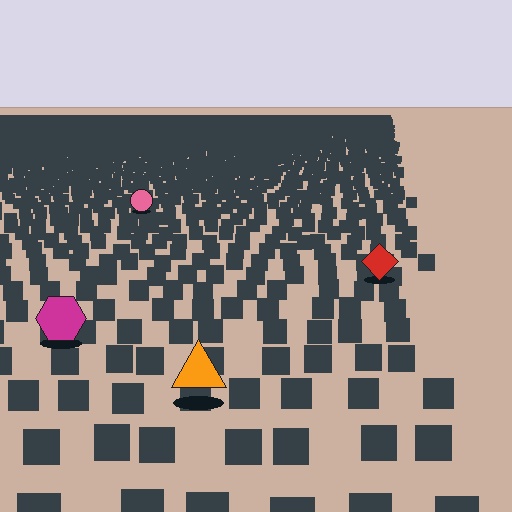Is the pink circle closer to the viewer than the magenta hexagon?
No. The magenta hexagon is closer — you can tell from the texture gradient: the ground texture is coarser near it.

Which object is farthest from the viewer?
The pink circle is farthest from the viewer. It appears smaller and the ground texture around it is denser.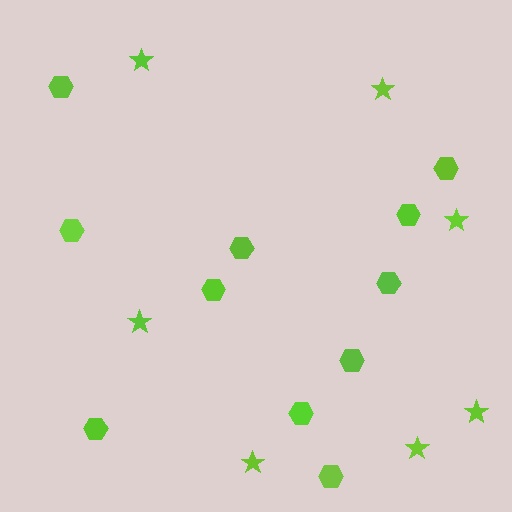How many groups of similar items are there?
There are 2 groups: one group of stars (7) and one group of hexagons (11).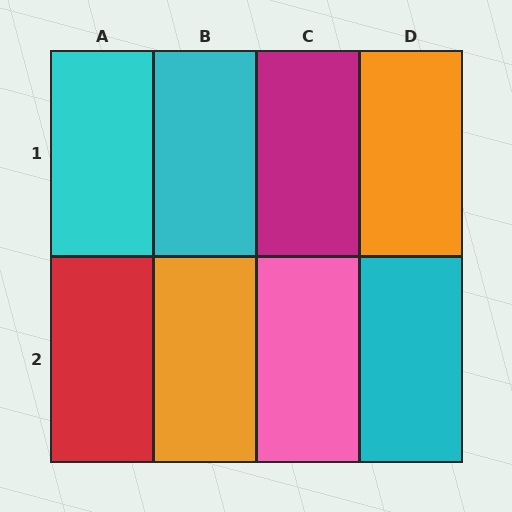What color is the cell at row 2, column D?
Cyan.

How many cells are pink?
1 cell is pink.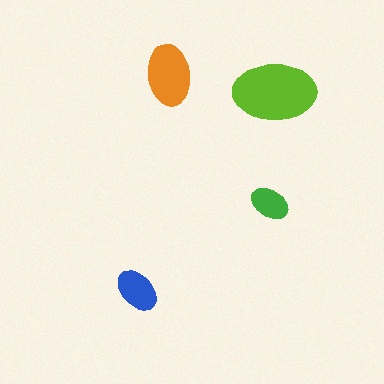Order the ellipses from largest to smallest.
the lime one, the orange one, the blue one, the green one.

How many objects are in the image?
There are 4 objects in the image.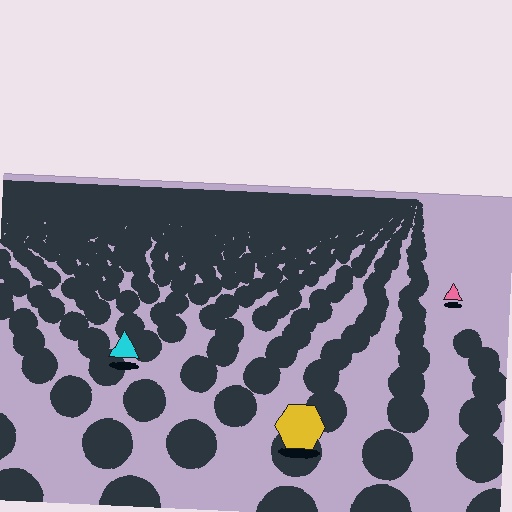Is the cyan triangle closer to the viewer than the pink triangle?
Yes. The cyan triangle is closer — you can tell from the texture gradient: the ground texture is coarser near it.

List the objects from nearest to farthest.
From nearest to farthest: the yellow hexagon, the cyan triangle, the pink triangle.